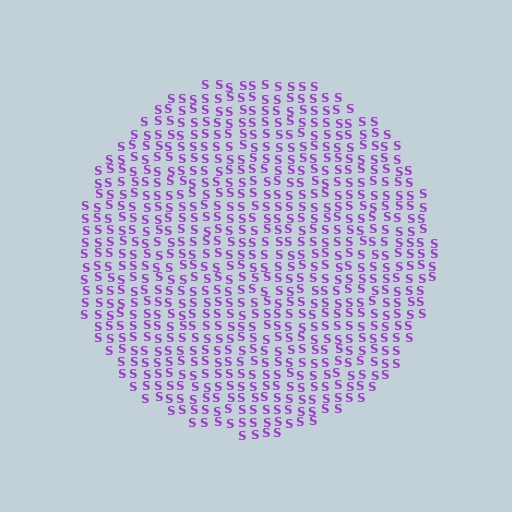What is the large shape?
The large shape is a circle.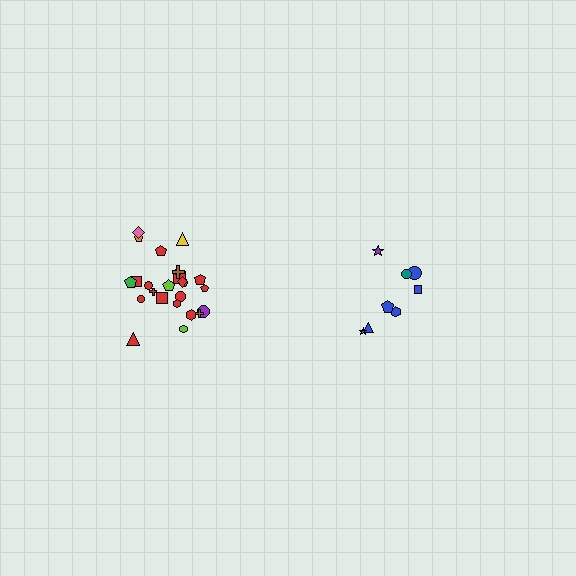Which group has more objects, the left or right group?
The left group.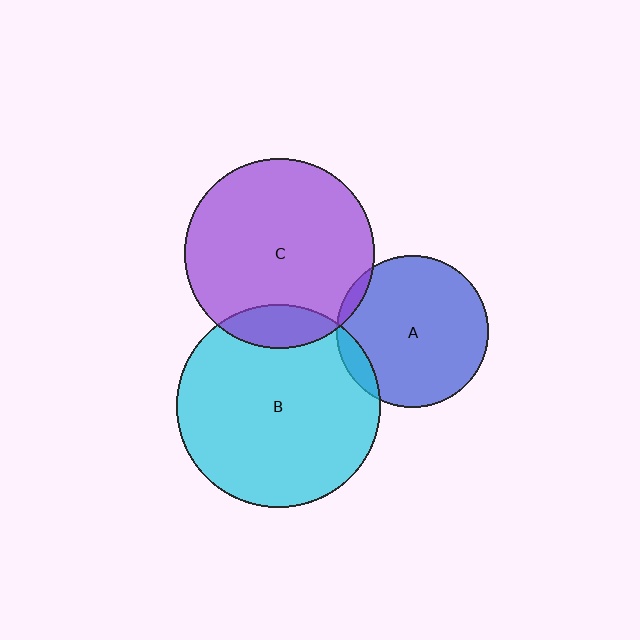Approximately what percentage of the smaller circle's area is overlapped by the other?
Approximately 5%.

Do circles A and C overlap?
Yes.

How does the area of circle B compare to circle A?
Approximately 1.8 times.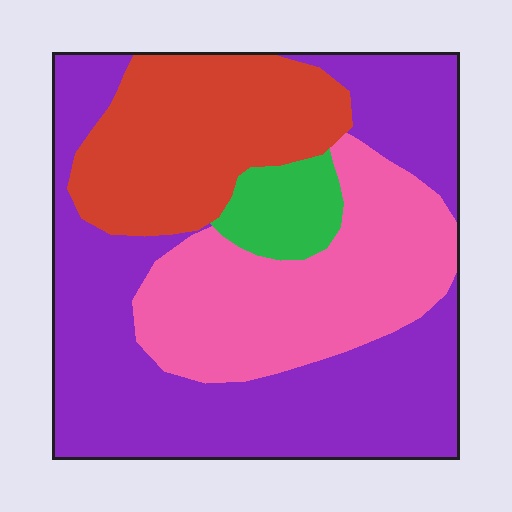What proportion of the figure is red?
Red takes up about one fifth (1/5) of the figure.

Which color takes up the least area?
Green, at roughly 5%.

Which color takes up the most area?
Purple, at roughly 45%.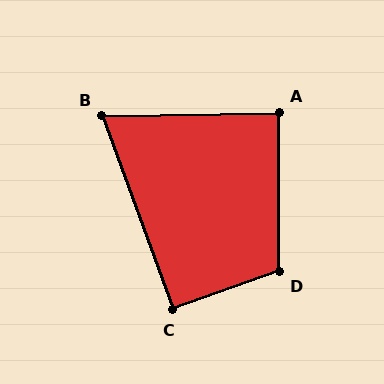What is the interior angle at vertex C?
Approximately 91 degrees (approximately right).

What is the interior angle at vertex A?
Approximately 89 degrees (approximately right).